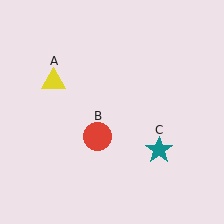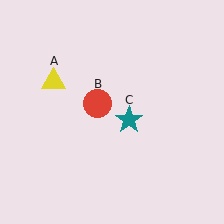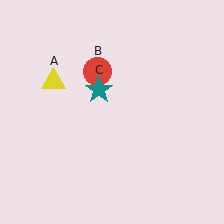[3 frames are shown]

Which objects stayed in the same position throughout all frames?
Yellow triangle (object A) remained stationary.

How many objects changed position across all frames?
2 objects changed position: red circle (object B), teal star (object C).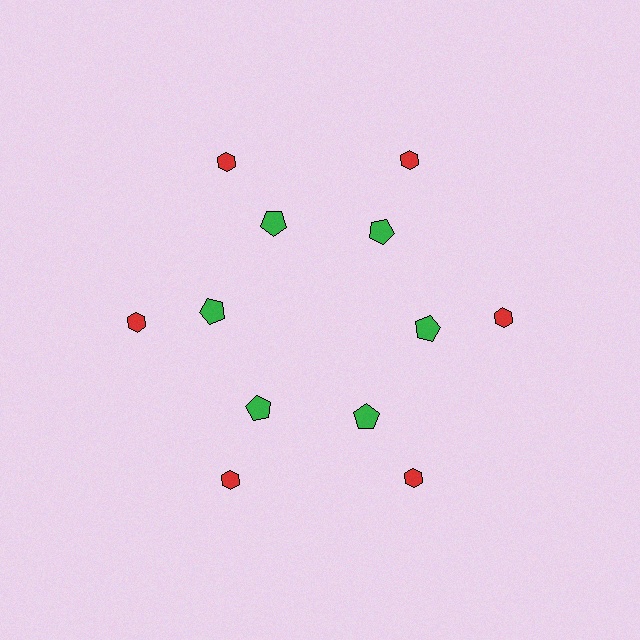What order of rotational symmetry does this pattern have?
This pattern has 6-fold rotational symmetry.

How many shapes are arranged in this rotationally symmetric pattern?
There are 12 shapes, arranged in 6 groups of 2.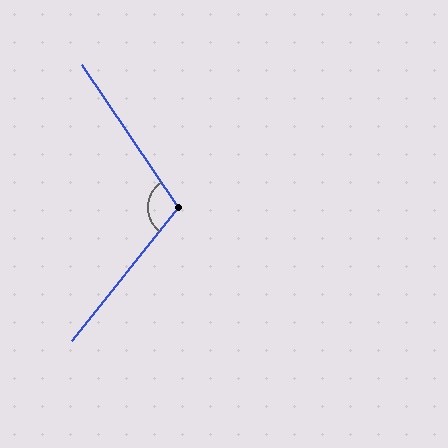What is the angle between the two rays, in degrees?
Approximately 107 degrees.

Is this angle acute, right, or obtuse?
It is obtuse.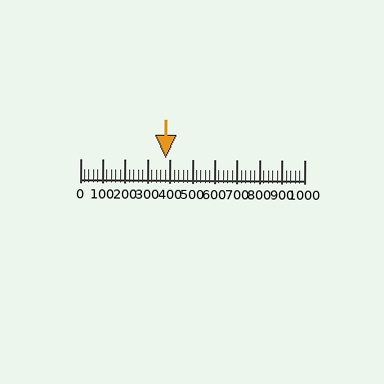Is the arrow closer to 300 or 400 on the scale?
The arrow is closer to 400.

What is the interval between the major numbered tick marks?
The major tick marks are spaced 100 units apart.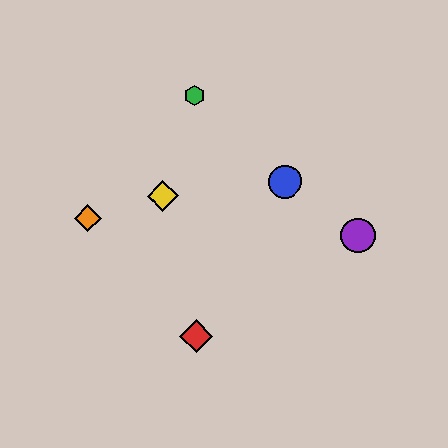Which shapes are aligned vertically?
The red diamond, the green hexagon are aligned vertically.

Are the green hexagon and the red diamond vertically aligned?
Yes, both are at x≈194.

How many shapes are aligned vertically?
2 shapes (the red diamond, the green hexagon) are aligned vertically.